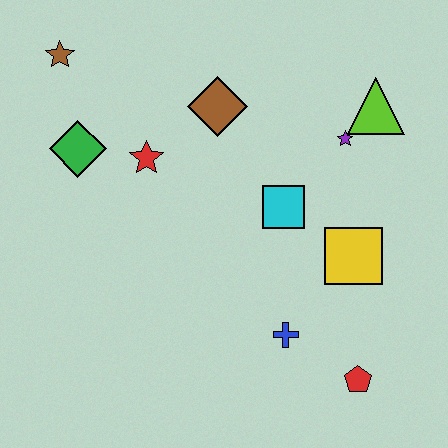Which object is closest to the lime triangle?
The purple star is closest to the lime triangle.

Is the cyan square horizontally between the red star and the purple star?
Yes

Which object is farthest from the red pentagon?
The brown star is farthest from the red pentagon.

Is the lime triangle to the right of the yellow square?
Yes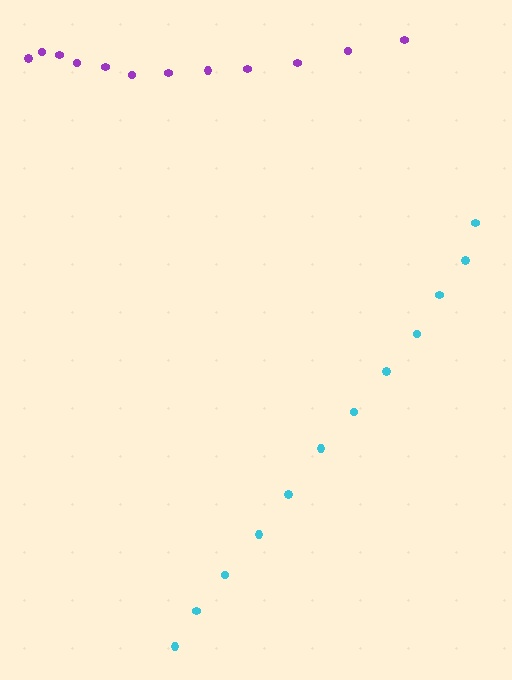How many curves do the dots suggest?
There are 2 distinct paths.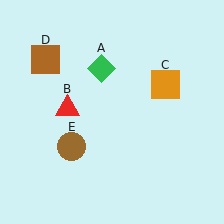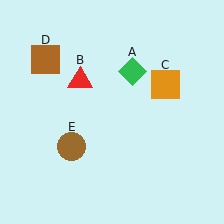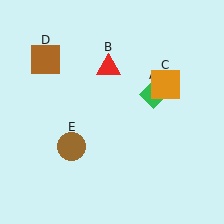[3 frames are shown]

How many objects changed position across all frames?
2 objects changed position: green diamond (object A), red triangle (object B).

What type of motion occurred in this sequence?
The green diamond (object A), red triangle (object B) rotated clockwise around the center of the scene.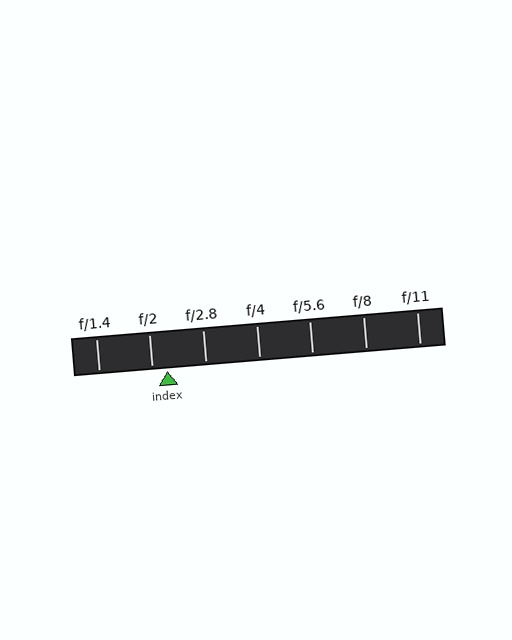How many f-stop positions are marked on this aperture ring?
There are 7 f-stop positions marked.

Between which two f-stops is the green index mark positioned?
The index mark is between f/2 and f/2.8.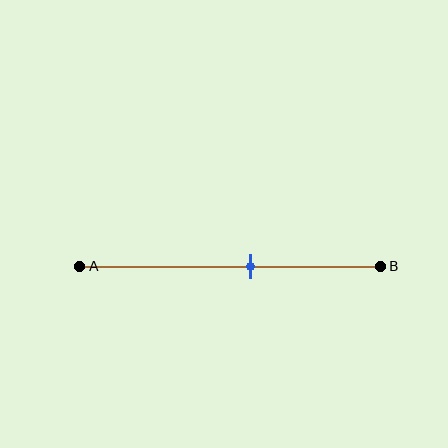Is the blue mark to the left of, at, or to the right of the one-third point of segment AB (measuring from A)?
The blue mark is to the right of the one-third point of segment AB.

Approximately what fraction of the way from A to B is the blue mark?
The blue mark is approximately 55% of the way from A to B.